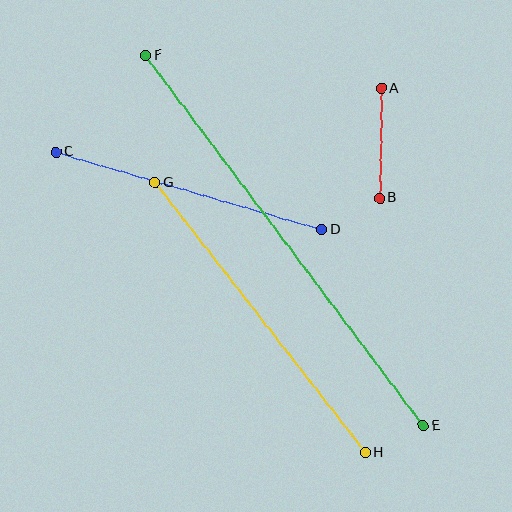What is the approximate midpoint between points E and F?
The midpoint is at approximately (285, 241) pixels.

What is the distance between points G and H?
The distance is approximately 342 pixels.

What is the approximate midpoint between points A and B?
The midpoint is at approximately (380, 143) pixels.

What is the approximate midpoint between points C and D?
The midpoint is at approximately (189, 191) pixels.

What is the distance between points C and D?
The distance is approximately 277 pixels.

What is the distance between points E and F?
The distance is approximately 463 pixels.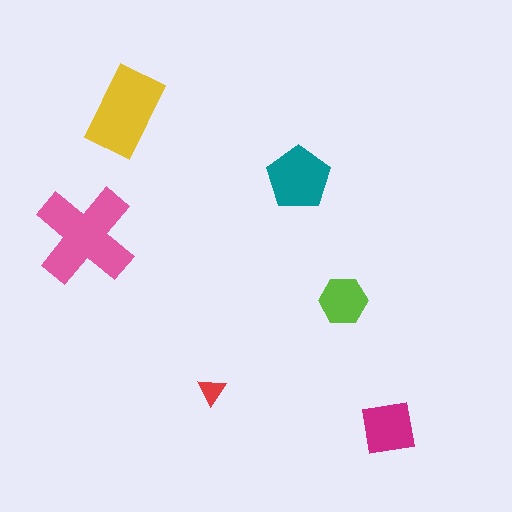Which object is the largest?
The pink cross.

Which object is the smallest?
The red triangle.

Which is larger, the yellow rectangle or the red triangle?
The yellow rectangle.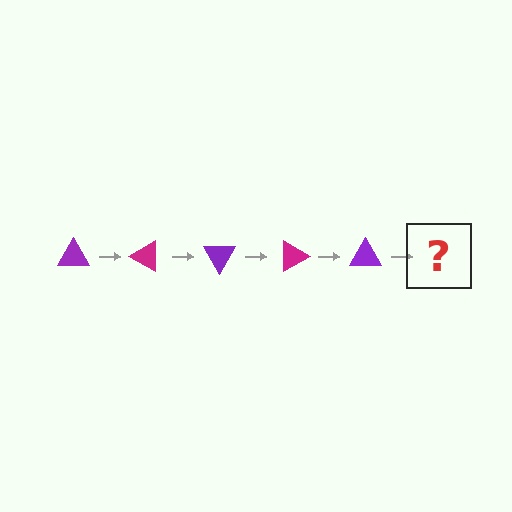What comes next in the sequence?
The next element should be a magenta triangle, rotated 150 degrees from the start.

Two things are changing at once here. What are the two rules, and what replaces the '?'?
The two rules are that it rotates 30 degrees each step and the color cycles through purple and magenta. The '?' should be a magenta triangle, rotated 150 degrees from the start.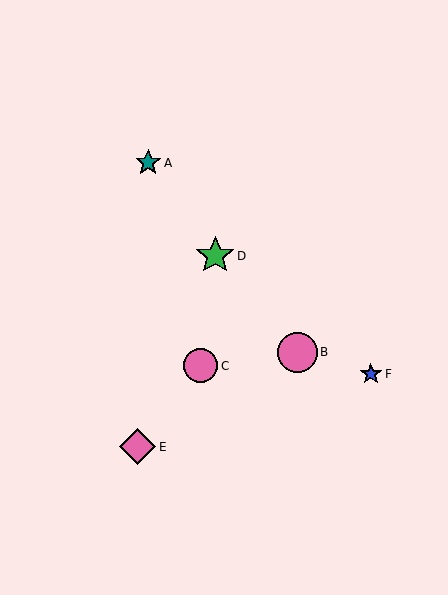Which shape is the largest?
The pink circle (labeled B) is the largest.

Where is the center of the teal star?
The center of the teal star is at (148, 163).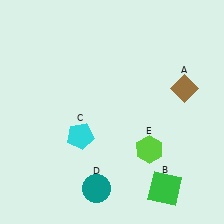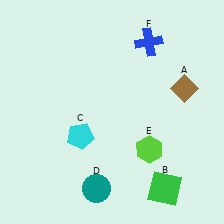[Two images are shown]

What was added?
A blue cross (F) was added in Image 2.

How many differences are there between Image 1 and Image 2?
There is 1 difference between the two images.